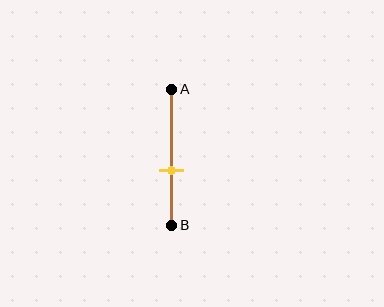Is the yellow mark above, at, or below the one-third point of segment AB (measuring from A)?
The yellow mark is below the one-third point of segment AB.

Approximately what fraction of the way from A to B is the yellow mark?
The yellow mark is approximately 60% of the way from A to B.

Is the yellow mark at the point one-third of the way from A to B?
No, the mark is at about 60% from A, not at the 33% one-third point.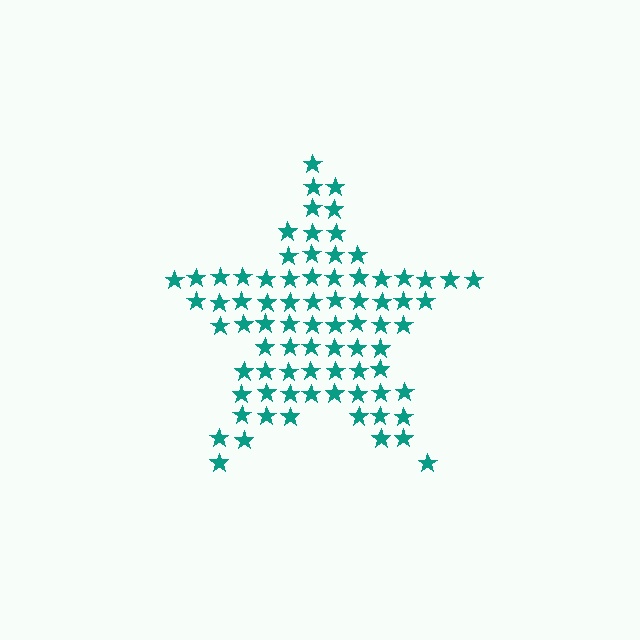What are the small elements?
The small elements are stars.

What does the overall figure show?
The overall figure shows a star.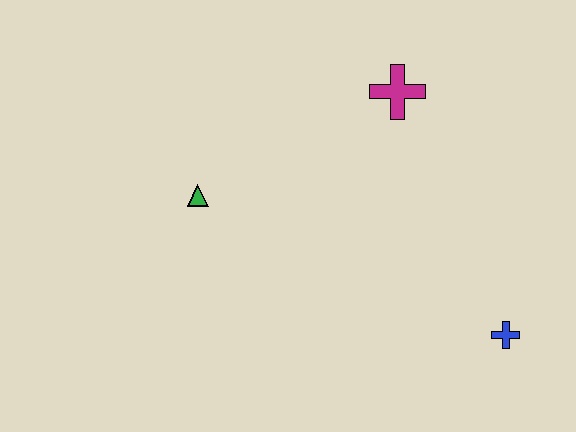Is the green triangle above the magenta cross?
No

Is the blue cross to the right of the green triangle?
Yes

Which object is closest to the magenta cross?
The green triangle is closest to the magenta cross.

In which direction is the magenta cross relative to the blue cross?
The magenta cross is above the blue cross.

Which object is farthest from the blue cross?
The green triangle is farthest from the blue cross.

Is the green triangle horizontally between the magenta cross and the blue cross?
No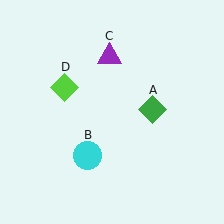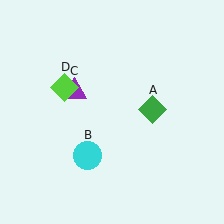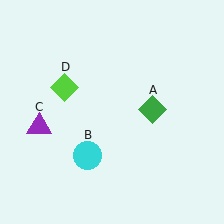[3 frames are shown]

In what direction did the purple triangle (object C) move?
The purple triangle (object C) moved down and to the left.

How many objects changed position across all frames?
1 object changed position: purple triangle (object C).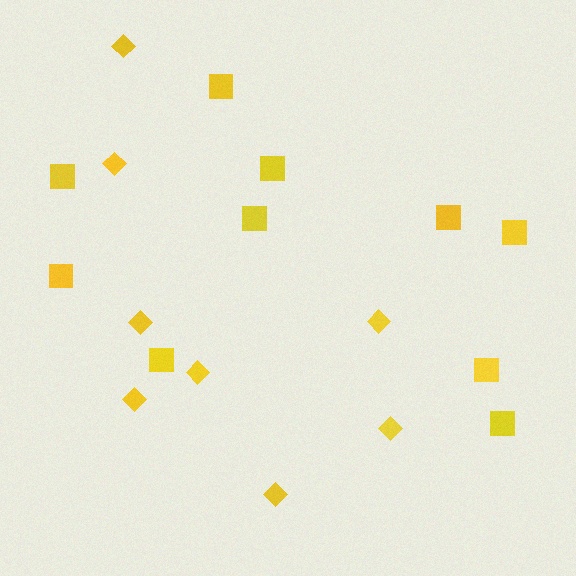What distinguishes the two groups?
There are 2 groups: one group of squares (10) and one group of diamonds (8).